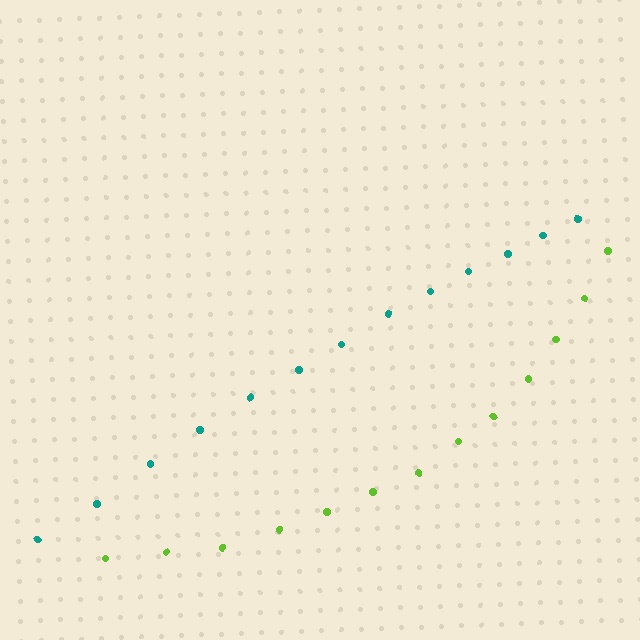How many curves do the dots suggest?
There are 2 distinct paths.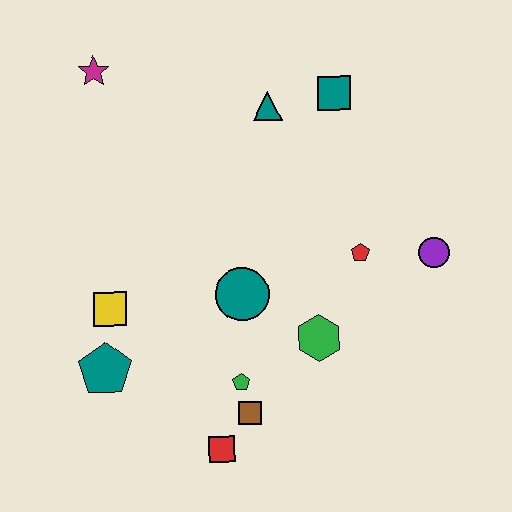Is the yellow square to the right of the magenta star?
Yes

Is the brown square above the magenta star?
No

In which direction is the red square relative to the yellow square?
The red square is below the yellow square.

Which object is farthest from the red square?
The magenta star is farthest from the red square.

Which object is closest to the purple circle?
The red pentagon is closest to the purple circle.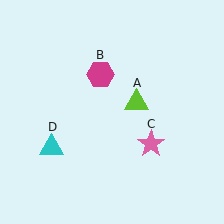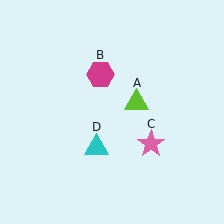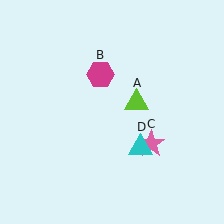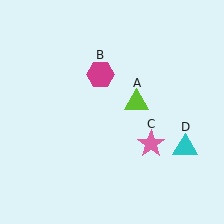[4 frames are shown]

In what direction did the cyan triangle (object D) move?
The cyan triangle (object D) moved right.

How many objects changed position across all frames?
1 object changed position: cyan triangle (object D).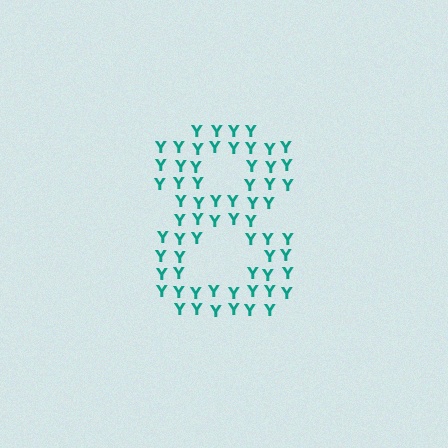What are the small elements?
The small elements are letter Y's.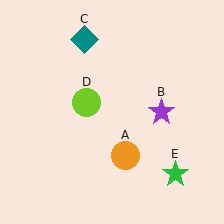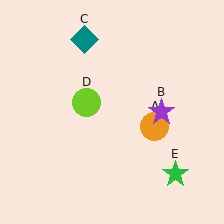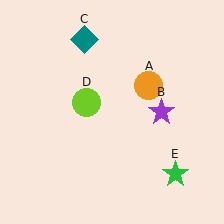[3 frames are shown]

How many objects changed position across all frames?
1 object changed position: orange circle (object A).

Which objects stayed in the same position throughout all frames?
Purple star (object B) and teal diamond (object C) and lime circle (object D) and green star (object E) remained stationary.